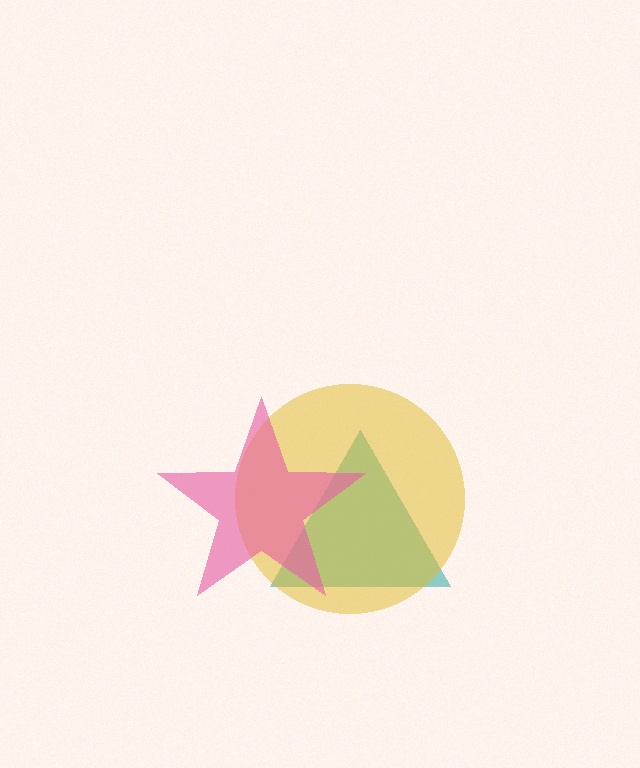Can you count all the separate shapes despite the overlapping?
Yes, there are 3 separate shapes.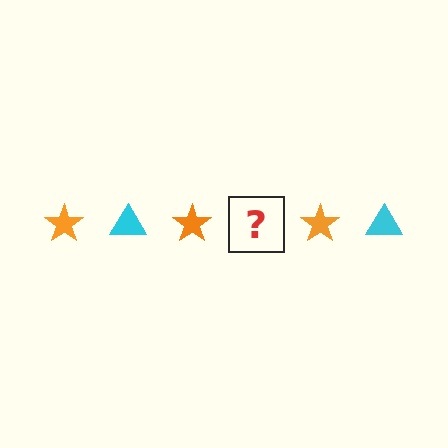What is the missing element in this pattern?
The missing element is a cyan triangle.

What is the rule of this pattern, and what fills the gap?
The rule is that the pattern alternates between orange star and cyan triangle. The gap should be filled with a cyan triangle.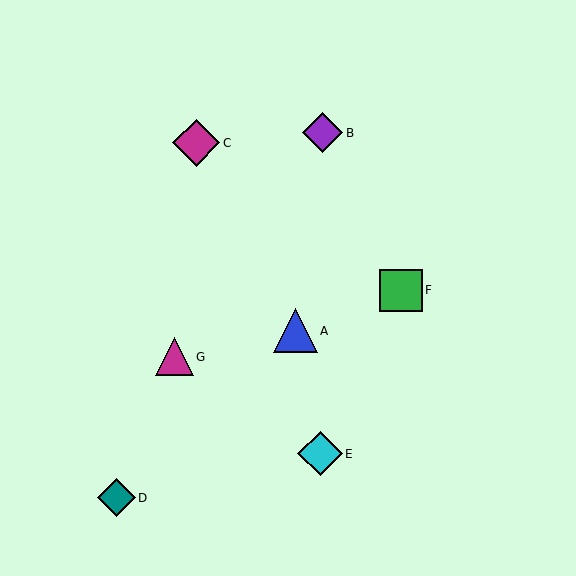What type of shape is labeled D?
Shape D is a teal diamond.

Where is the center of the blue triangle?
The center of the blue triangle is at (295, 331).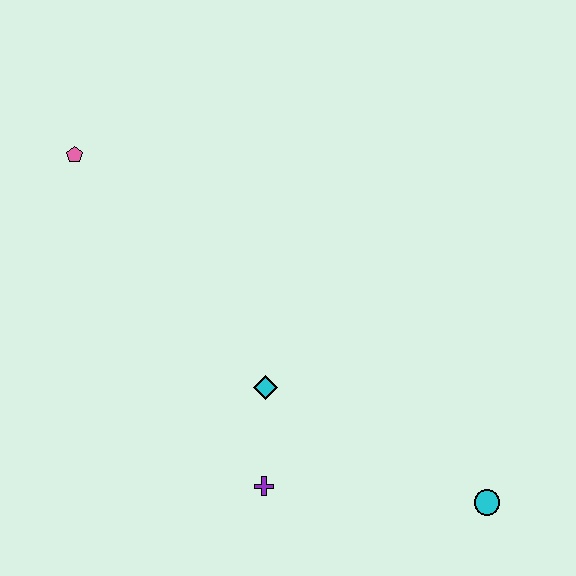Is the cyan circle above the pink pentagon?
No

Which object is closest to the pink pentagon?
The cyan diamond is closest to the pink pentagon.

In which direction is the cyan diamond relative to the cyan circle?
The cyan diamond is to the left of the cyan circle.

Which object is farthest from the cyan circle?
The pink pentagon is farthest from the cyan circle.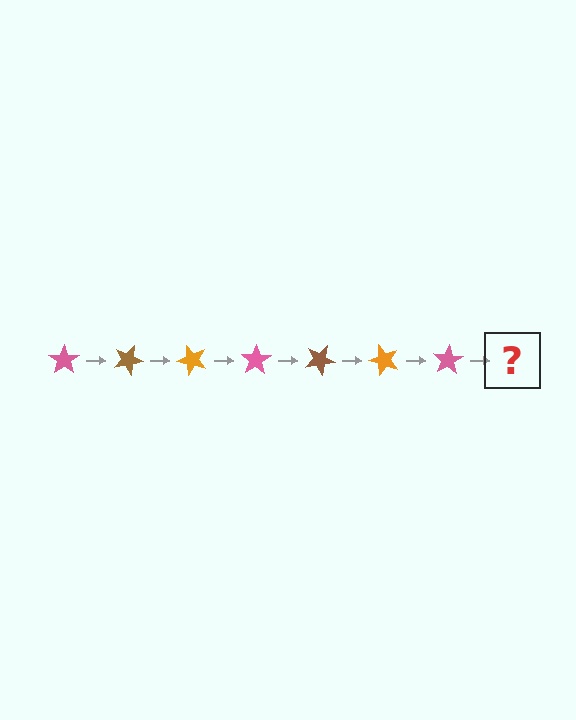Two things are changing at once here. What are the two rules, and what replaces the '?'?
The two rules are that it rotates 25 degrees each step and the color cycles through pink, brown, and orange. The '?' should be a brown star, rotated 175 degrees from the start.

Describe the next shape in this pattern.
It should be a brown star, rotated 175 degrees from the start.